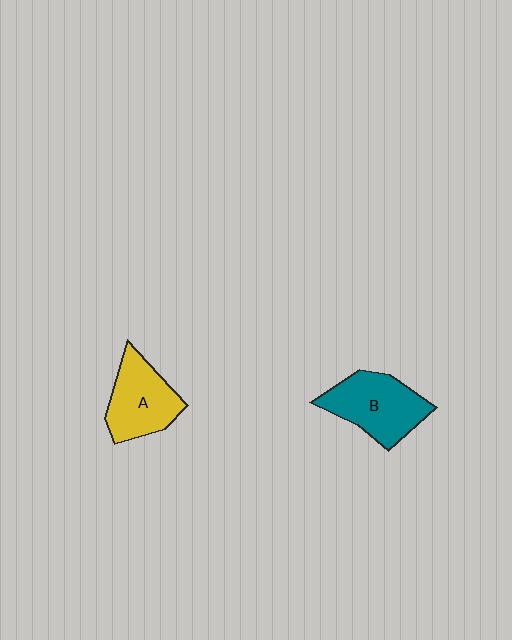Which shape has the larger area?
Shape B (teal).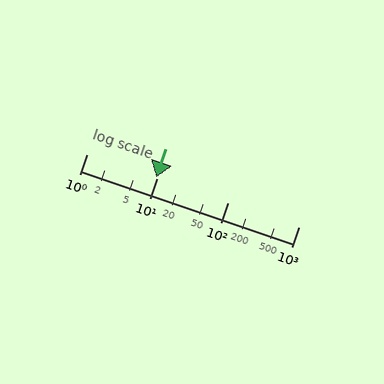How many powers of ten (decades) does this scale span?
The scale spans 3 decades, from 1 to 1000.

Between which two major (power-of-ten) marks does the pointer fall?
The pointer is between 1 and 10.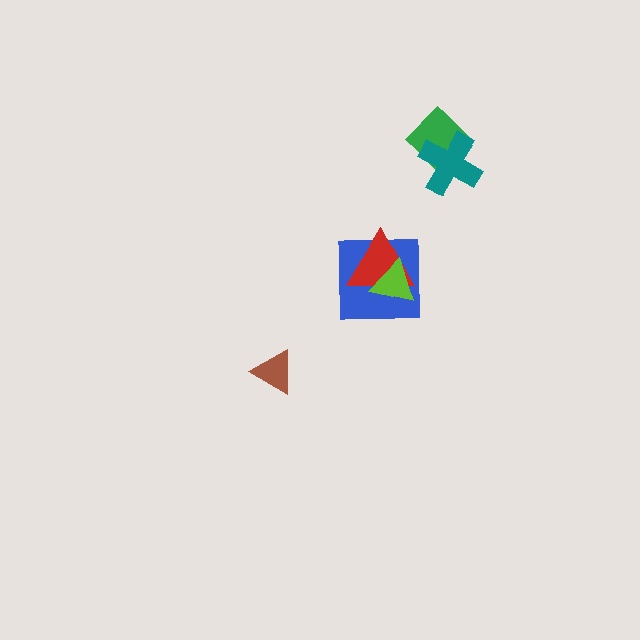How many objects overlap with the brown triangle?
0 objects overlap with the brown triangle.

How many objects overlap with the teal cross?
1 object overlaps with the teal cross.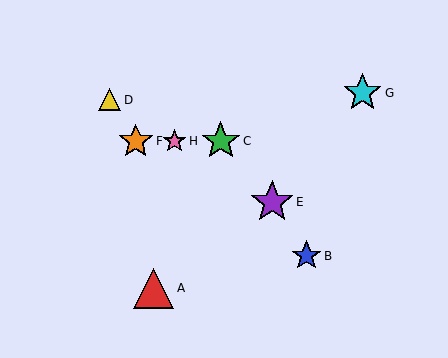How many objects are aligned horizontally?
3 objects (C, F, H) are aligned horizontally.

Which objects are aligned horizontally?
Objects C, F, H are aligned horizontally.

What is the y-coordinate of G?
Object G is at y≈93.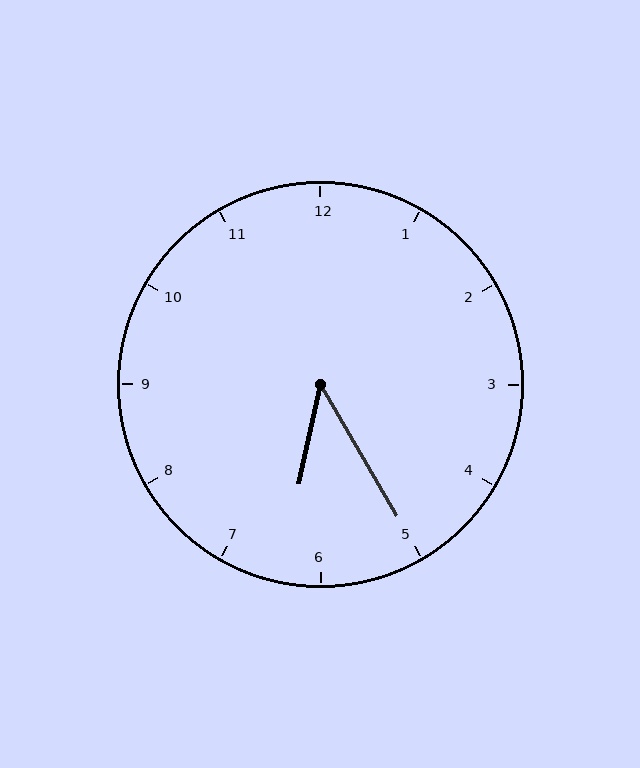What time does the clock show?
6:25.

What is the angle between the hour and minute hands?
Approximately 42 degrees.